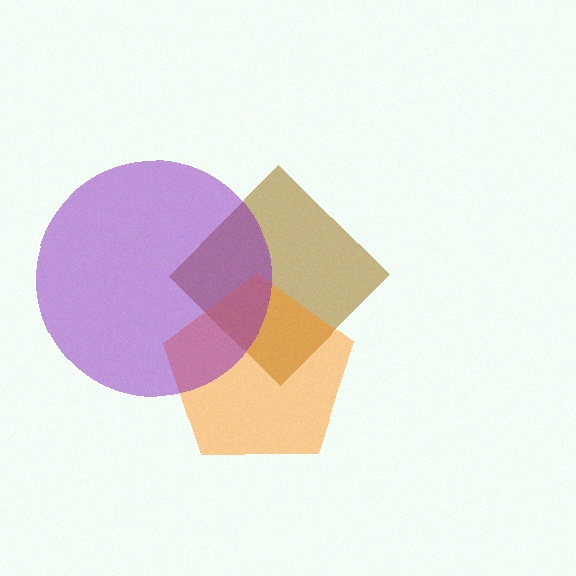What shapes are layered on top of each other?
The layered shapes are: a brown diamond, an orange pentagon, a purple circle.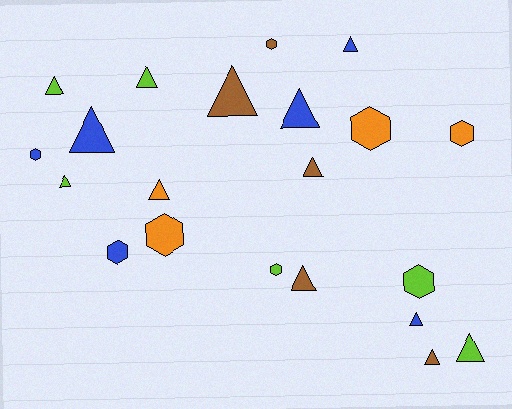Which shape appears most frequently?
Triangle, with 13 objects.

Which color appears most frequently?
Lime, with 6 objects.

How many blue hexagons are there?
There are 2 blue hexagons.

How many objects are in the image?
There are 21 objects.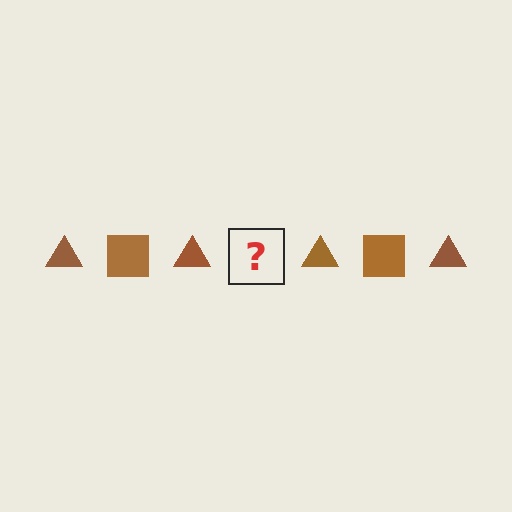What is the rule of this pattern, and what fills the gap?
The rule is that the pattern cycles through triangle, square shapes in brown. The gap should be filled with a brown square.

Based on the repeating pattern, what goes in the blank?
The blank should be a brown square.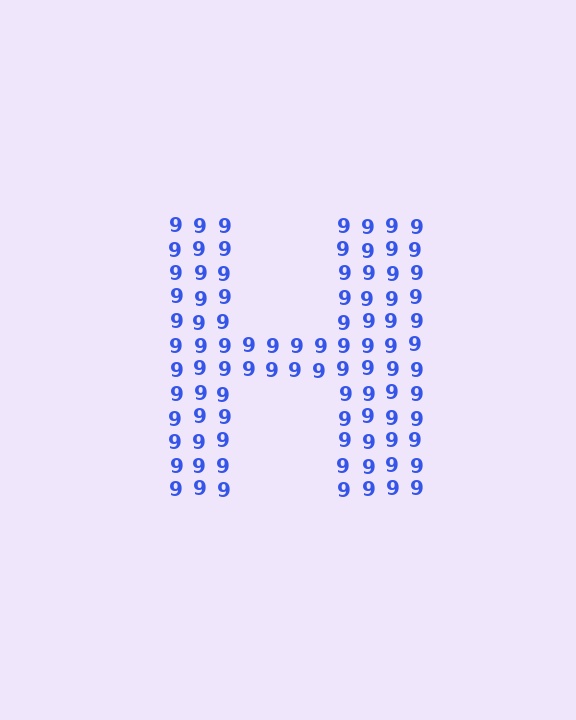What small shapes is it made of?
It is made of small digit 9's.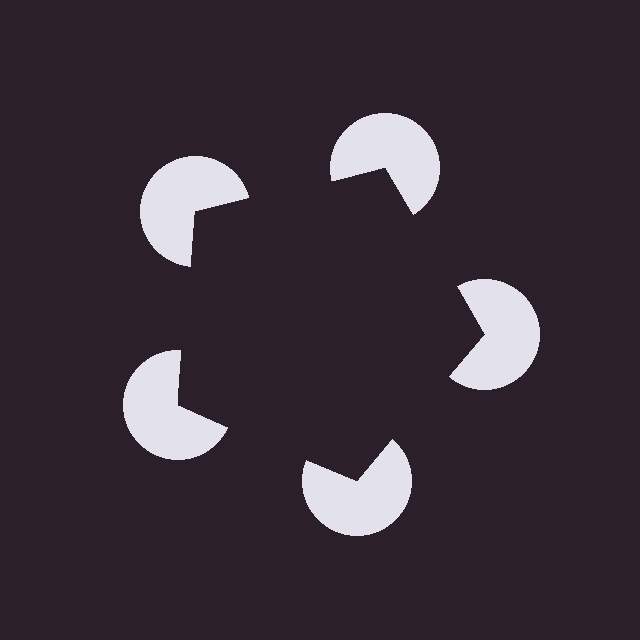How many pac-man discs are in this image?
There are 5 — one at each vertex of the illusory pentagon.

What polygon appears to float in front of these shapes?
An illusory pentagon — its edges are inferred from the aligned wedge cuts in the pac-man discs, not physically drawn.